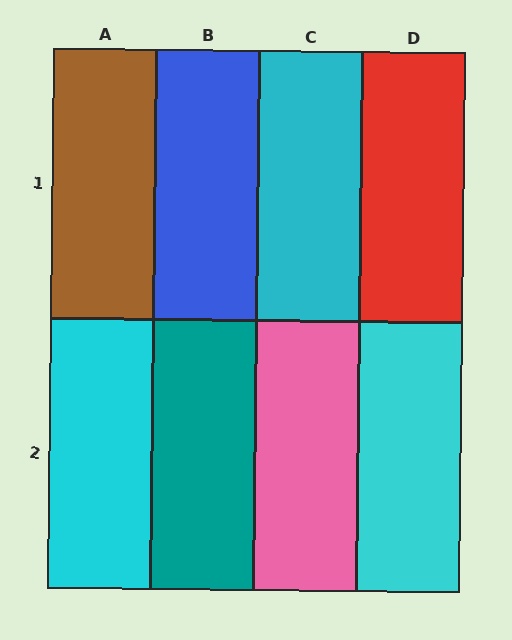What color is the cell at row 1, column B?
Blue.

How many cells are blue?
1 cell is blue.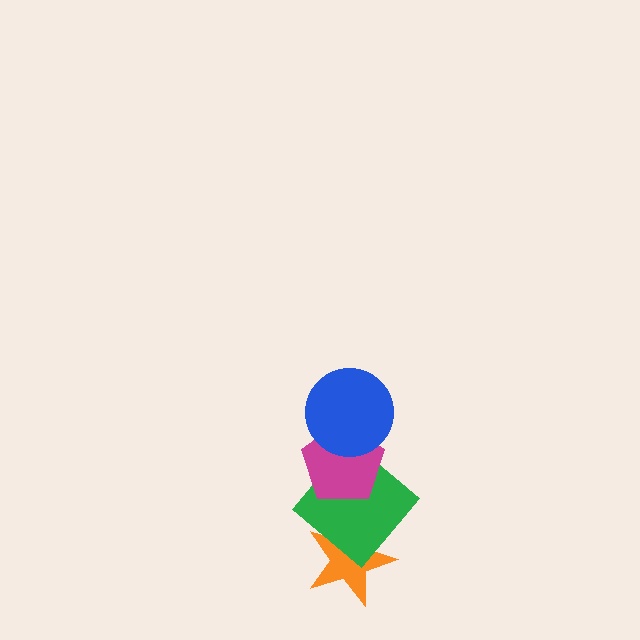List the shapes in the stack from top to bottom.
From top to bottom: the blue circle, the magenta pentagon, the green diamond, the orange star.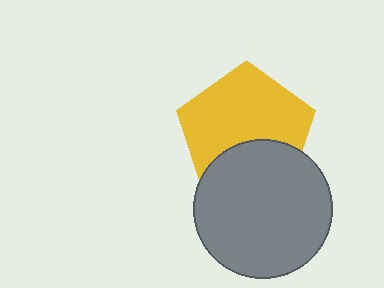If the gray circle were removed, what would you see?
You would see the complete yellow pentagon.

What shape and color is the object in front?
The object in front is a gray circle.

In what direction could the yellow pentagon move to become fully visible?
The yellow pentagon could move up. That would shift it out from behind the gray circle entirely.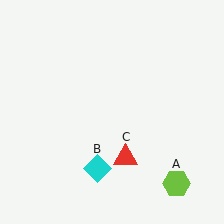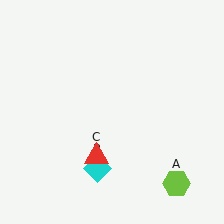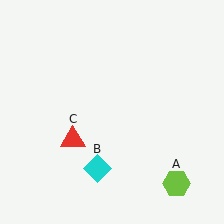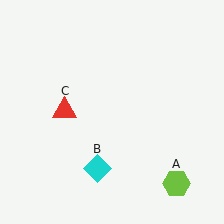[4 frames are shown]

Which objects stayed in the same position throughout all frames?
Lime hexagon (object A) and cyan diamond (object B) remained stationary.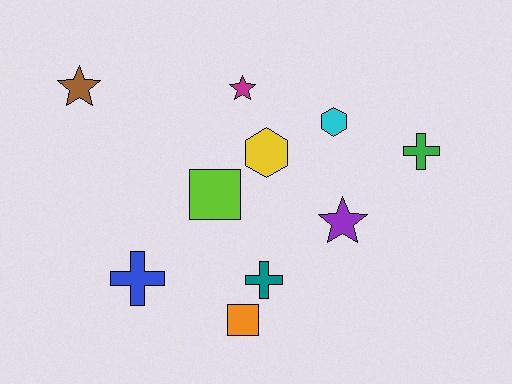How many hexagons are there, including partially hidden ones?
There are 2 hexagons.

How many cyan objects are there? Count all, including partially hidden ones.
There is 1 cyan object.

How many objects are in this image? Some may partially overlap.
There are 10 objects.